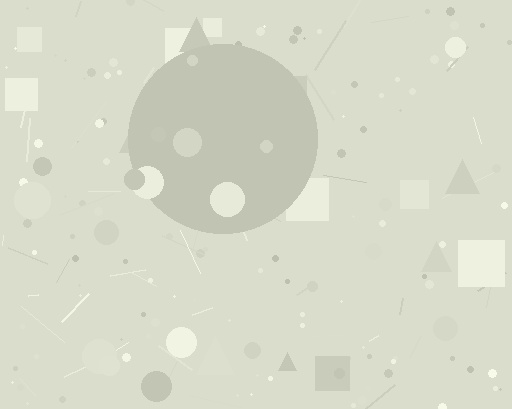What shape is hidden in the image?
A circle is hidden in the image.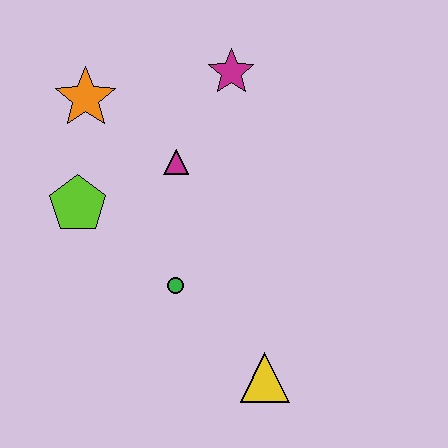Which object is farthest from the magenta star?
The yellow triangle is farthest from the magenta star.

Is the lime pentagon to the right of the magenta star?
No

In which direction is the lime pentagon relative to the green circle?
The lime pentagon is to the left of the green circle.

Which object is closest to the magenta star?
The magenta triangle is closest to the magenta star.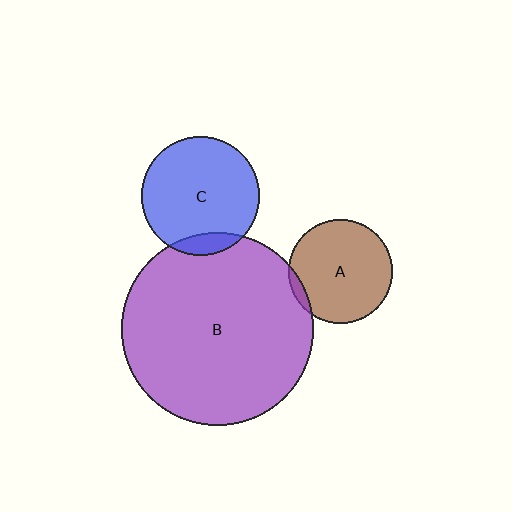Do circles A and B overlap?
Yes.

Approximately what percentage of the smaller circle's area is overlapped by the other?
Approximately 5%.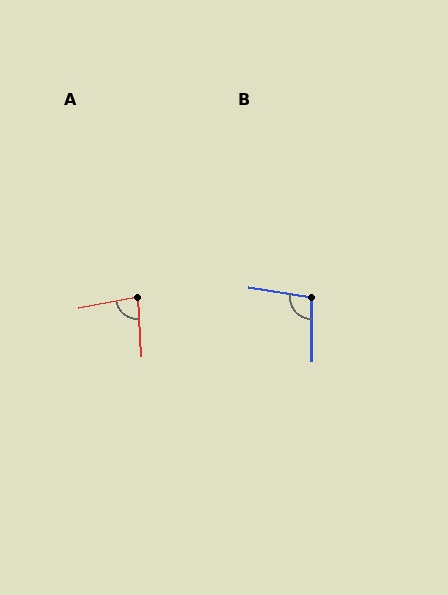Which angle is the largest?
B, at approximately 99 degrees.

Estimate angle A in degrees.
Approximately 82 degrees.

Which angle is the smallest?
A, at approximately 82 degrees.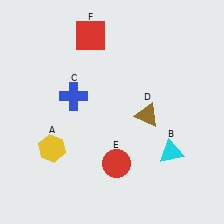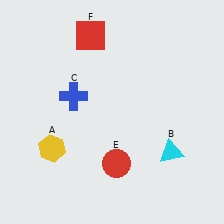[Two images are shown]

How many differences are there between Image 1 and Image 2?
There is 1 difference between the two images.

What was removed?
The brown triangle (D) was removed in Image 2.